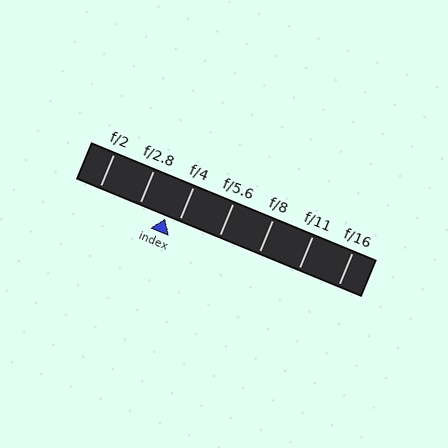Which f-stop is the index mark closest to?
The index mark is closest to f/4.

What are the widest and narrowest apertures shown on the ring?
The widest aperture shown is f/2 and the narrowest is f/16.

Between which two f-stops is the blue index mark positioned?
The index mark is between f/2.8 and f/4.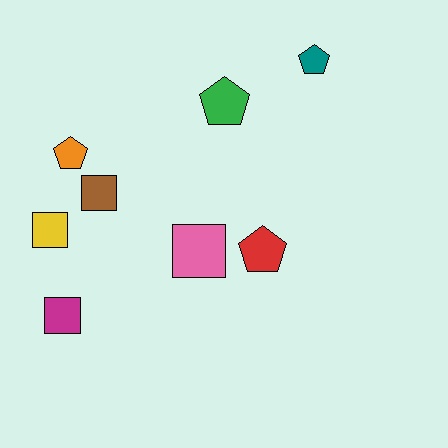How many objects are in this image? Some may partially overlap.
There are 8 objects.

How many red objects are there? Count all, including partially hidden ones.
There is 1 red object.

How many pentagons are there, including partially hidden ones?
There are 4 pentagons.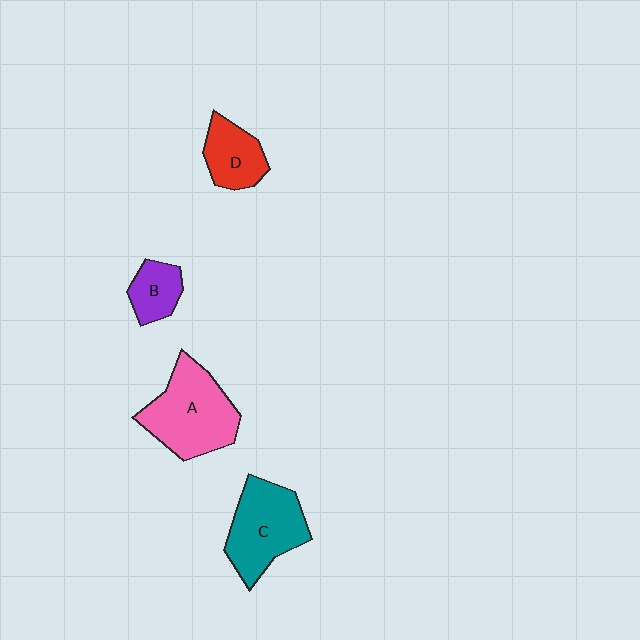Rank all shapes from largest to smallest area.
From largest to smallest: A (pink), C (teal), D (red), B (purple).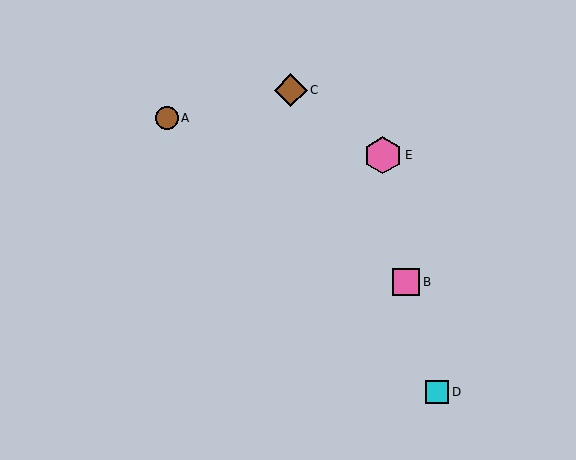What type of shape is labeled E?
Shape E is a pink hexagon.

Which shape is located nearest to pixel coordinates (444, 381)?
The cyan square (labeled D) at (437, 392) is nearest to that location.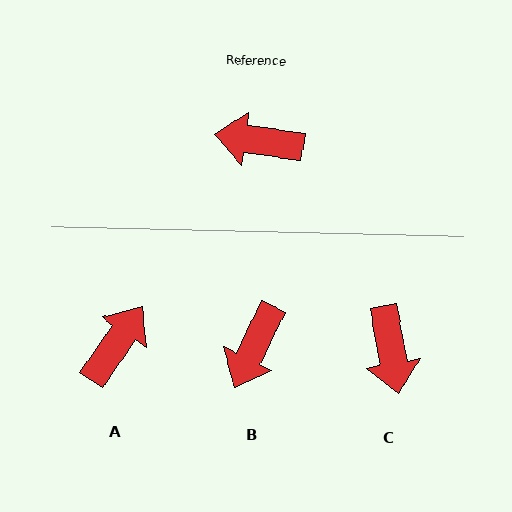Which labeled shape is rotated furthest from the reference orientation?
A, about 117 degrees away.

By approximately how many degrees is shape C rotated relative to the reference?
Approximately 108 degrees counter-clockwise.